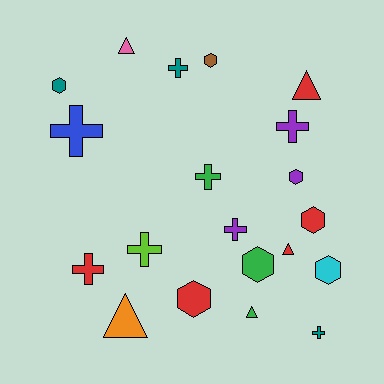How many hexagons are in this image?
There are 7 hexagons.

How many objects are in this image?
There are 20 objects.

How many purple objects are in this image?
There are 3 purple objects.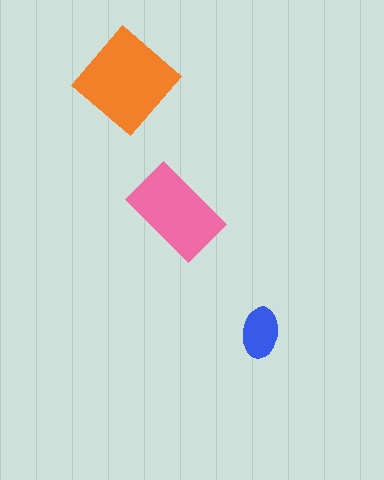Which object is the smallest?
The blue ellipse.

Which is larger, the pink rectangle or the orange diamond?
The orange diamond.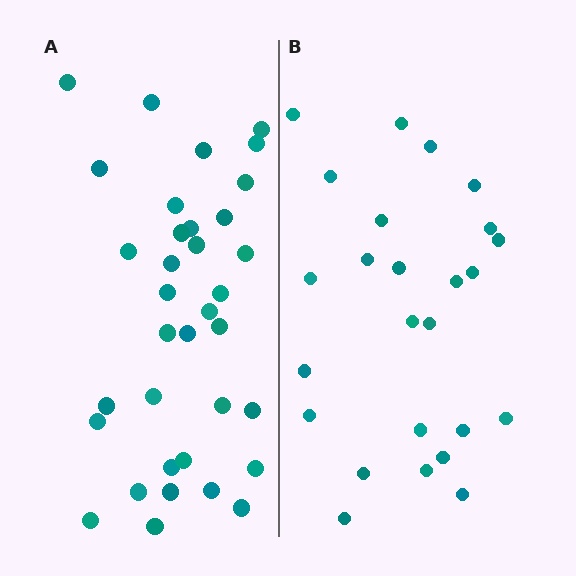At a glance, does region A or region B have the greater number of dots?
Region A (the left region) has more dots.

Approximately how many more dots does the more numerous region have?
Region A has roughly 10 or so more dots than region B.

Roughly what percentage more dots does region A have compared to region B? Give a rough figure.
About 40% more.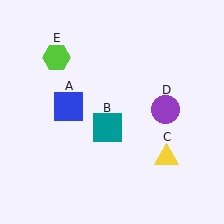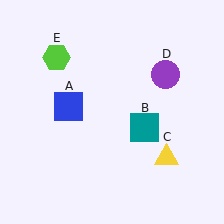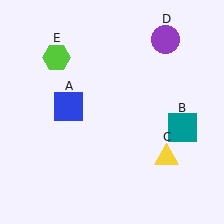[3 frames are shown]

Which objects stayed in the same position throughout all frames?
Blue square (object A) and yellow triangle (object C) and lime hexagon (object E) remained stationary.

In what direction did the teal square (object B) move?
The teal square (object B) moved right.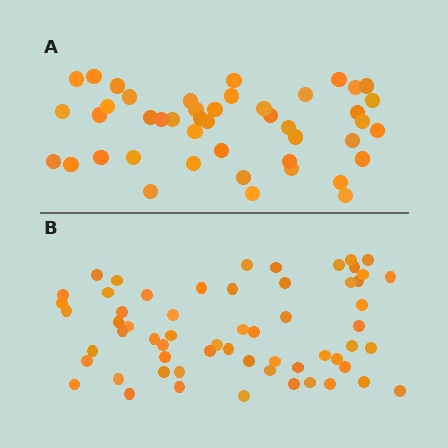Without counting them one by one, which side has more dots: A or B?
Region B (the bottom region) has more dots.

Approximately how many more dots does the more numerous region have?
Region B has approximately 15 more dots than region A.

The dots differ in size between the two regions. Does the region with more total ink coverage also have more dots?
No. Region A has more total ink coverage because its dots are larger, but region B actually contains more individual dots. Total area can be misleading — the number of items is what matters here.